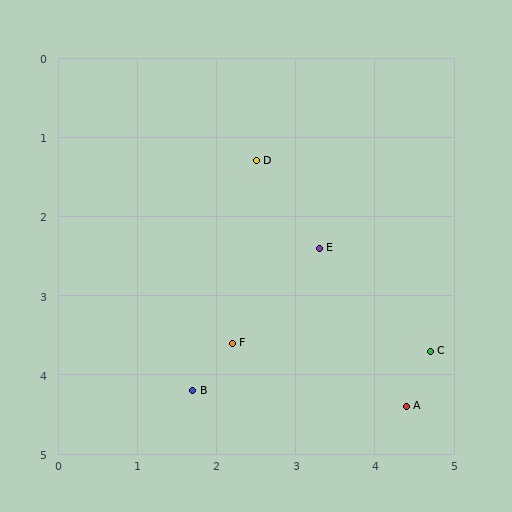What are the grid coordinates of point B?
Point B is at approximately (1.7, 4.2).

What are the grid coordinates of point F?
Point F is at approximately (2.2, 3.6).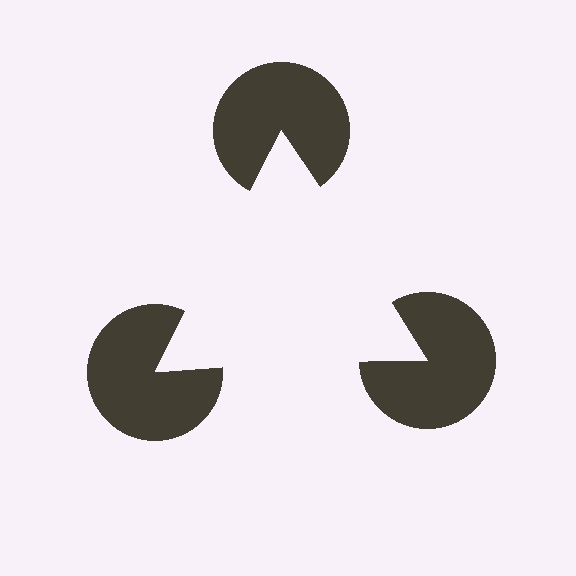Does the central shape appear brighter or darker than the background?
It typically appears slightly brighter than the background, even though no actual brightness change is drawn.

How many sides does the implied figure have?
3 sides.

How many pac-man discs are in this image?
There are 3 — one at each vertex of the illusory triangle.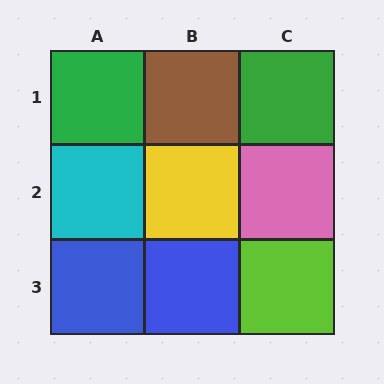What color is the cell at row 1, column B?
Brown.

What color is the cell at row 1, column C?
Green.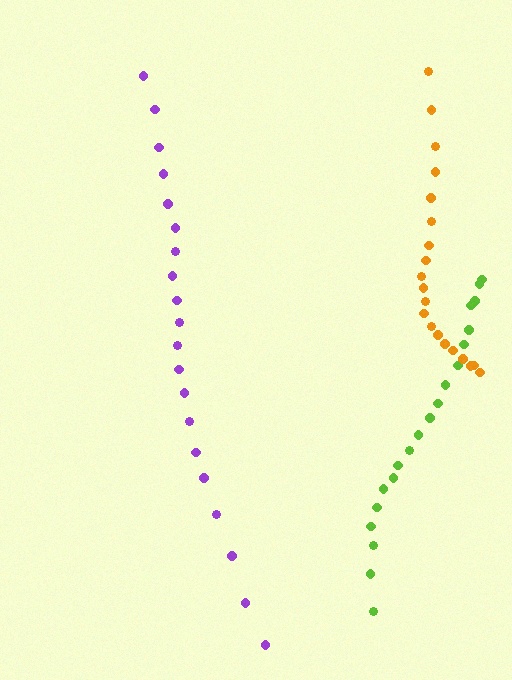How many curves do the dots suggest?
There are 3 distinct paths.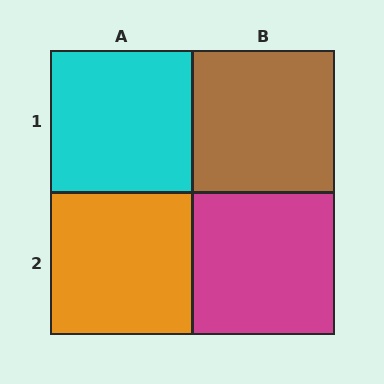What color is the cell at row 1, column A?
Cyan.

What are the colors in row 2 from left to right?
Orange, magenta.